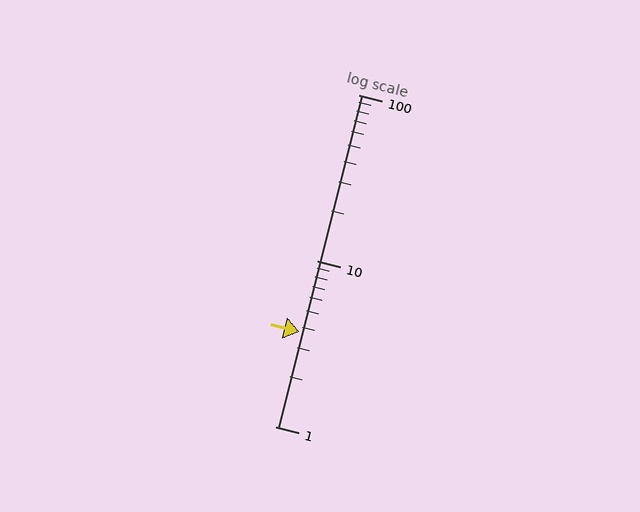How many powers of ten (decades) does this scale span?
The scale spans 2 decades, from 1 to 100.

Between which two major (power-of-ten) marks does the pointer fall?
The pointer is between 1 and 10.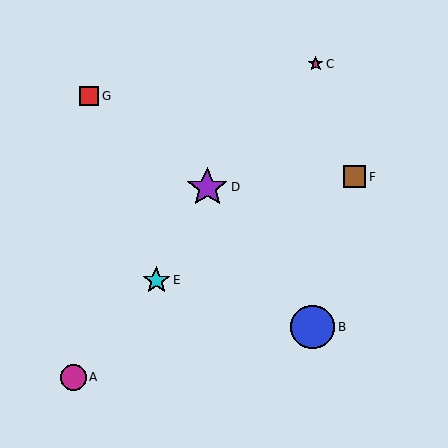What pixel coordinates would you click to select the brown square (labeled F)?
Click at (354, 177) to select the brown square F.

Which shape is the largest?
The blue circle (labeled B) is the largest.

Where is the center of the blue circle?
The center of the blue circle is at (313, 327).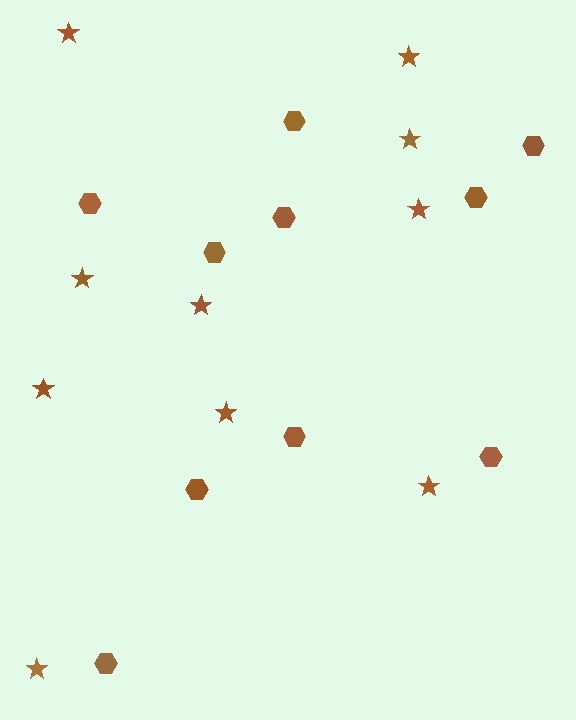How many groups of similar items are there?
There are 2 groups: one group of hexagons (10) and one group of stars (10).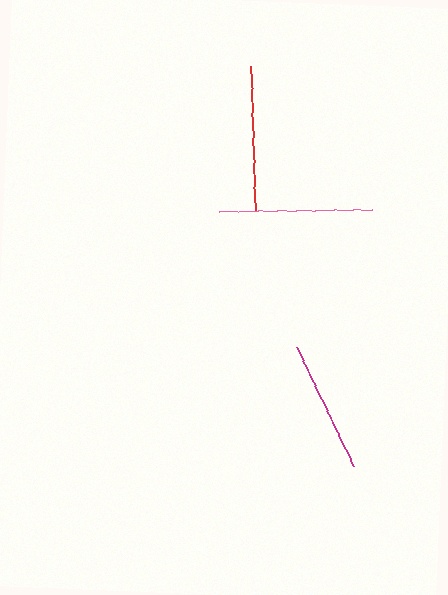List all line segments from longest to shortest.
From longest to shortest: pink, red, magenta.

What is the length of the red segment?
The red segment is approximately 144 pixels long.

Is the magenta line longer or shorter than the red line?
The red line is longer than the magenta line.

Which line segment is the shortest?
The magenta line is the shortest at approximately 132 pixels.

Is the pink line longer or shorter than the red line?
The pink line is longer than the red line.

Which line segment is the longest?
The pink line is the longest at approximately 151 pixels.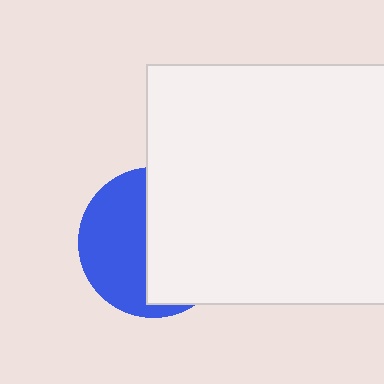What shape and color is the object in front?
The object in front is a white rectangle.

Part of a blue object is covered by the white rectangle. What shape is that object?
It is a circle.